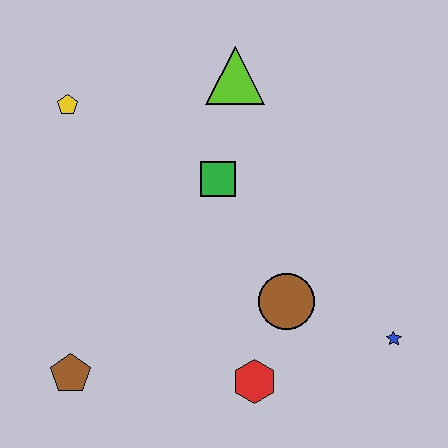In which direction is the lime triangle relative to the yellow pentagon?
The lime triangle is to the right of the yellow pentagon.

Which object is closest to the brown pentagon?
The red hexagon is closest to the brown pentagon.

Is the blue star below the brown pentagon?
No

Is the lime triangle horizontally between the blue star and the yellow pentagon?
Yes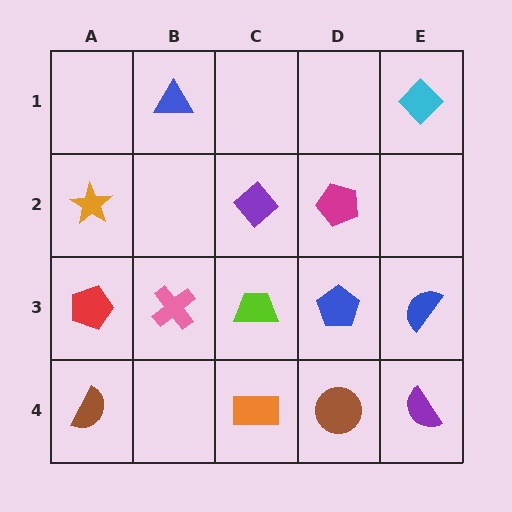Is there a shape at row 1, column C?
No, that cell is empty.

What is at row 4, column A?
A brown semicircle.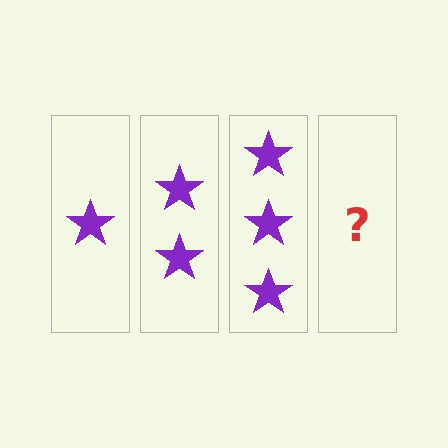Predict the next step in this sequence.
The next step is 4 stars.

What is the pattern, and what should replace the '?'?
The pattern is that each step adds one more star. The '?' should be 4 stars.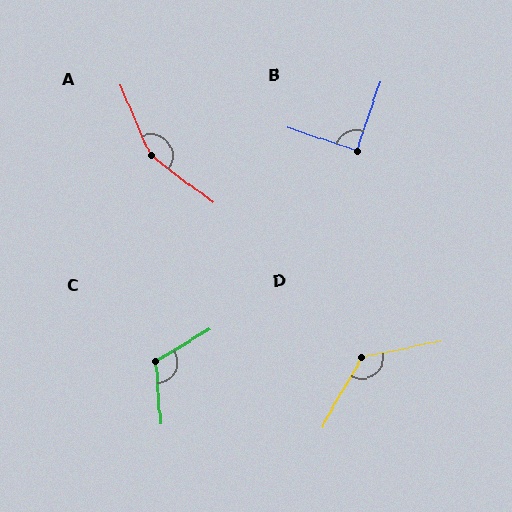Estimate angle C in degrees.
Approximately 117 degrees.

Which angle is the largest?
A, at approximately 150 degrees.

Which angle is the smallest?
B, at approximately 91 degrees.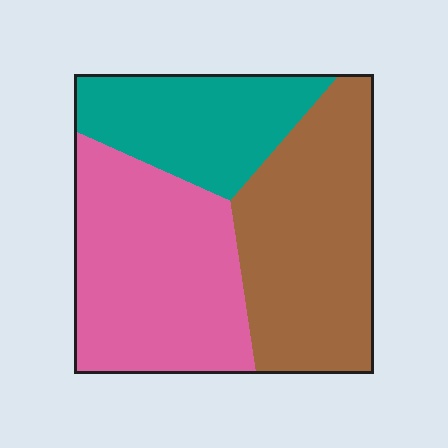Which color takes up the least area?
Teal, at roughly 25%.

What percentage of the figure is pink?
Pink takes up about three eighths (3/8) of the figure.